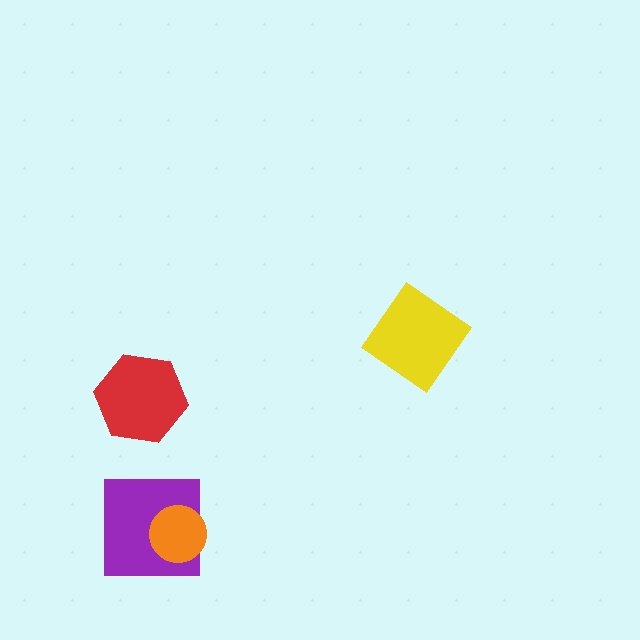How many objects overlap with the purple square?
1 object overlaps with the purple square.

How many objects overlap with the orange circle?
1 object overlaps with the orange circle.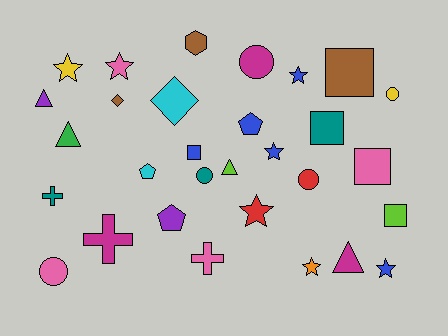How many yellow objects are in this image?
There are 2 yellow objects.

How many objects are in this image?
There are 30 objects.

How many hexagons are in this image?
There is 1 hexagon.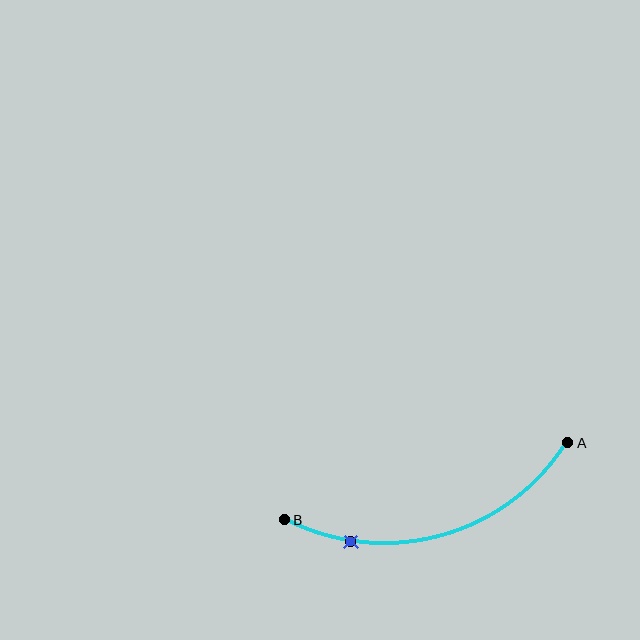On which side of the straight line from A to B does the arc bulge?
The arc bulges below the straight line connecting A and B.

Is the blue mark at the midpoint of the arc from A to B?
No. The blue mark lies on the arc but is closer to endpoint B. The arc midpoint would be at the point on the curve equidistant along the arc from both A and B.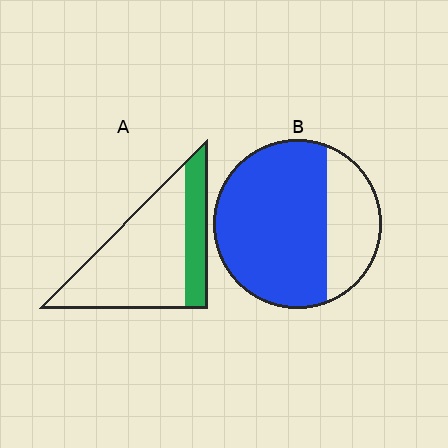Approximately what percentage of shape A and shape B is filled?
A is approximately 25% and B is approximately 70%.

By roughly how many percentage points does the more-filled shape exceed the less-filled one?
By roughly 45 percentage points (B over A).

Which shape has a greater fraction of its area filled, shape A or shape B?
Shape B.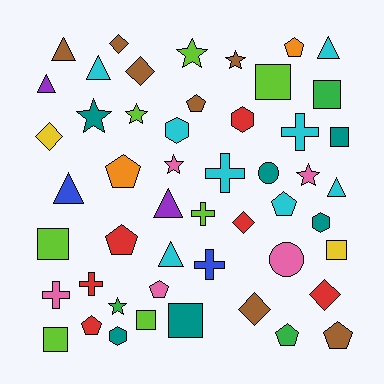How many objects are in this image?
There are 50 objects.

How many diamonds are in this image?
There are 6 diamonds.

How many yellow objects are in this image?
There are 2 yellow objects.